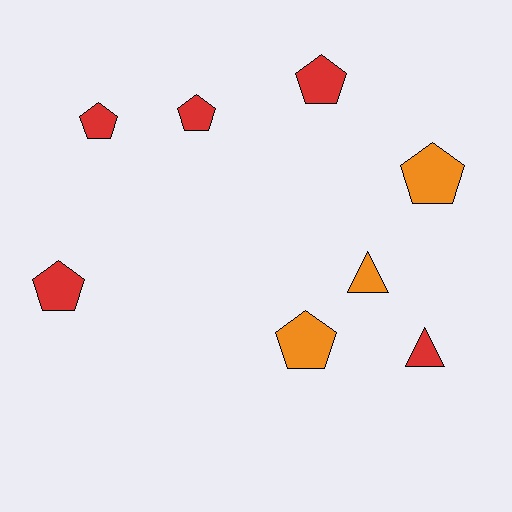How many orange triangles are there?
There is 1 orange triangle.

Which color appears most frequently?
Red, with 5 objects.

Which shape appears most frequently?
Pentagon, with 6 objects.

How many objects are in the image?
There are 8 objects.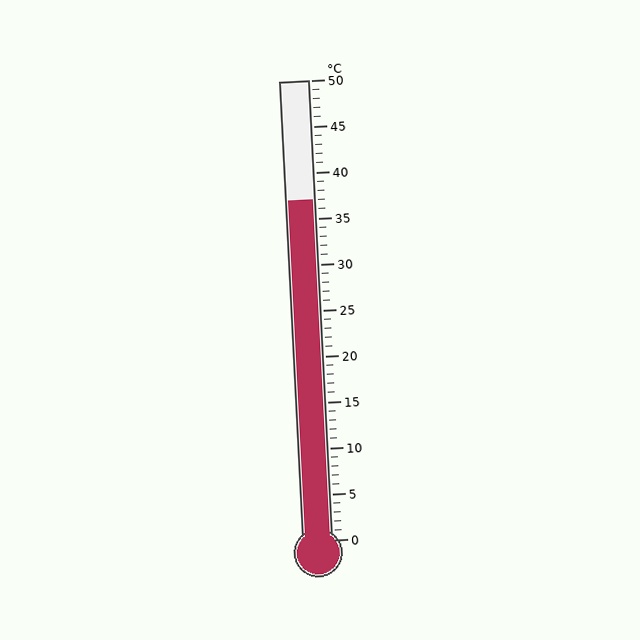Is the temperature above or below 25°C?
The temperature is above 25°C.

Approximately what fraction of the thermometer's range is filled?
The thermometer is filled to approximately 75% of its range.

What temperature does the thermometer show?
The thermometer shows approximately 37°C.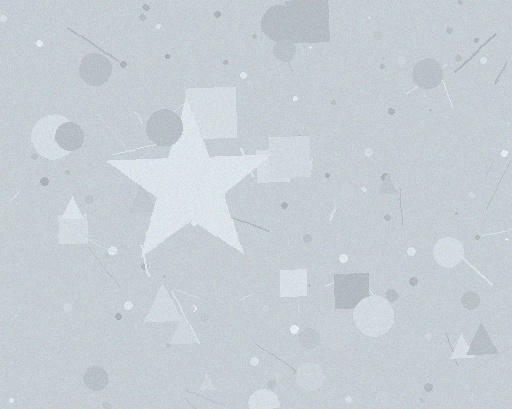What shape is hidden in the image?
A star is hidden in the image.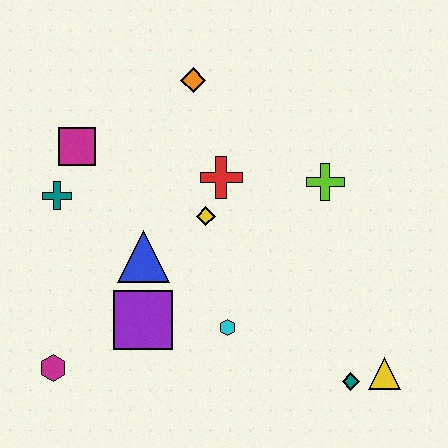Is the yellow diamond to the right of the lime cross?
No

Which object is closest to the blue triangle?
The purple square is closest to the blue triangle.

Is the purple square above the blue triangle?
No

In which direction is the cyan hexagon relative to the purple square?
The cyan hexagon is to the right of the purple square.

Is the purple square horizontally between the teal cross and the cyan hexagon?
Yes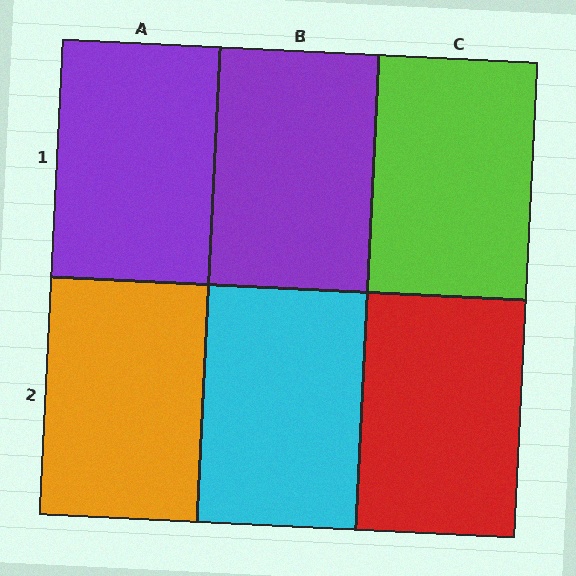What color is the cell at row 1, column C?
Lime.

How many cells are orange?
1 cell is orange.